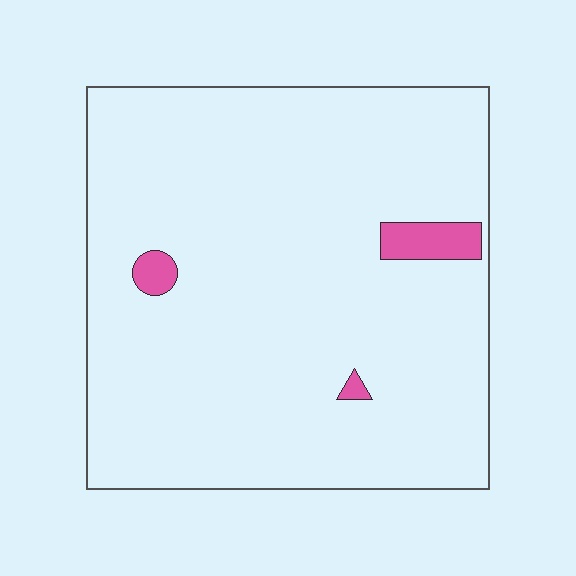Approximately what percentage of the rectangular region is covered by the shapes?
Approximately 5%.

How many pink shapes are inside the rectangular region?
3.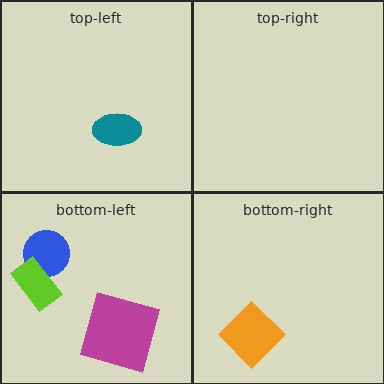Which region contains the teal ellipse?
The top-left region.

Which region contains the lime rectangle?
The bottom-left region.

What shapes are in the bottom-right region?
The orange diamond.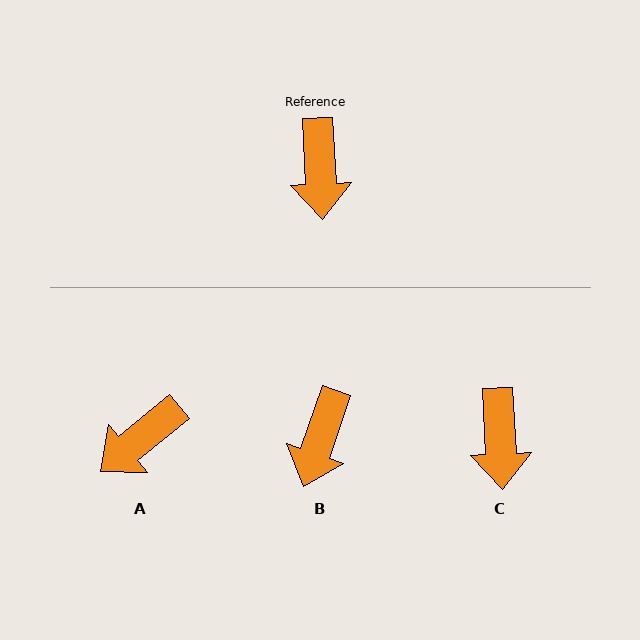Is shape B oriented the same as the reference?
No, it is off by about 22 degrees.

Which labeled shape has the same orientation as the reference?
C.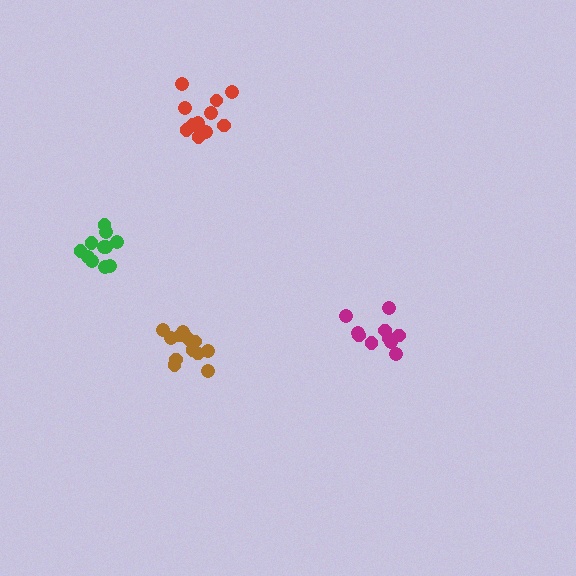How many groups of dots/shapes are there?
There are 4 groups.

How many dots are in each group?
Group 1: 11 dots, Group 2: 12 dots, Group 3: 10 dots, Group 4: 12 dots (45 total).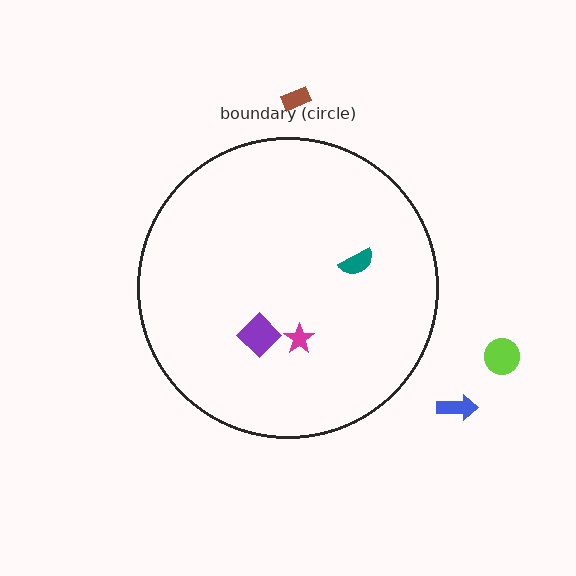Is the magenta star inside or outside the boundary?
Inside.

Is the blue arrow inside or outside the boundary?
Outside.